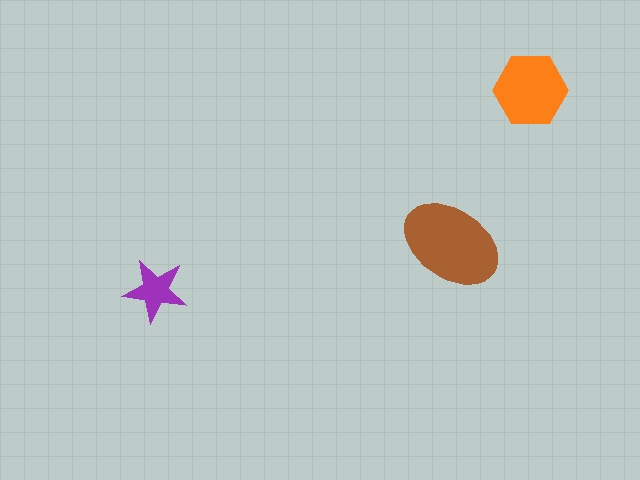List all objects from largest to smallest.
The brown ellipse, the orange hexagon, the purple star.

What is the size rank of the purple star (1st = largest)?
3rd.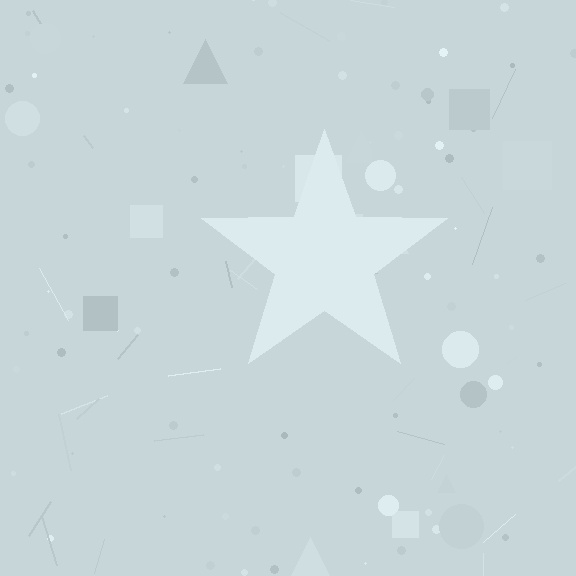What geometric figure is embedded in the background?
A star is embedded in the background.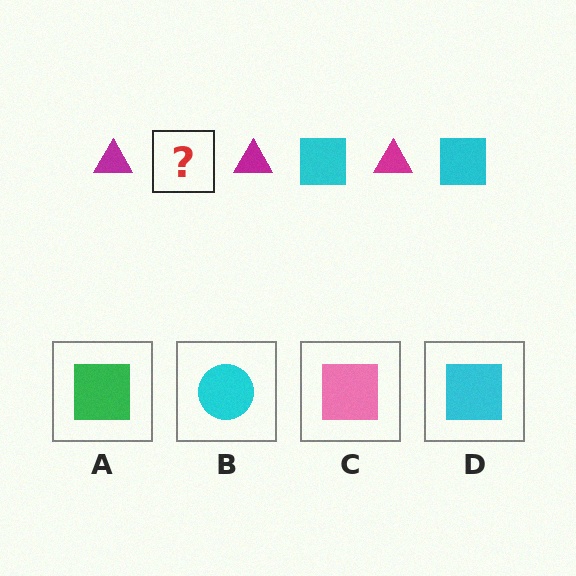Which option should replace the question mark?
Option D.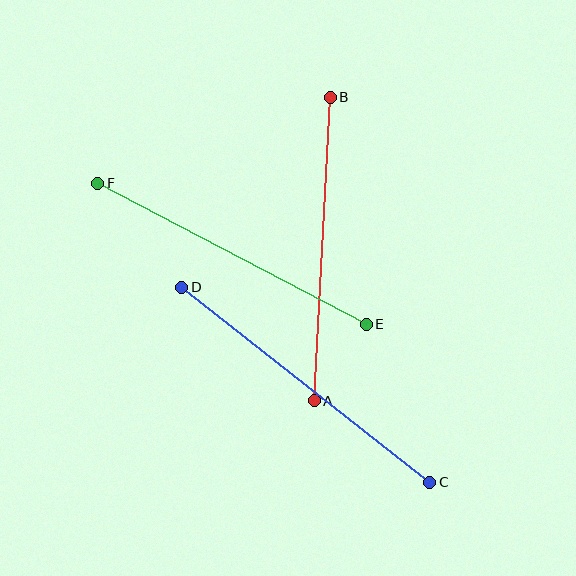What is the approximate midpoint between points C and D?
The midpoint is at approximately (306, 385) pixels.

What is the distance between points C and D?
The distance is approximately 316 pixels.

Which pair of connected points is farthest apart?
Points C and D are farthest apart.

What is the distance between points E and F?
The distance is approximately 303 pixels.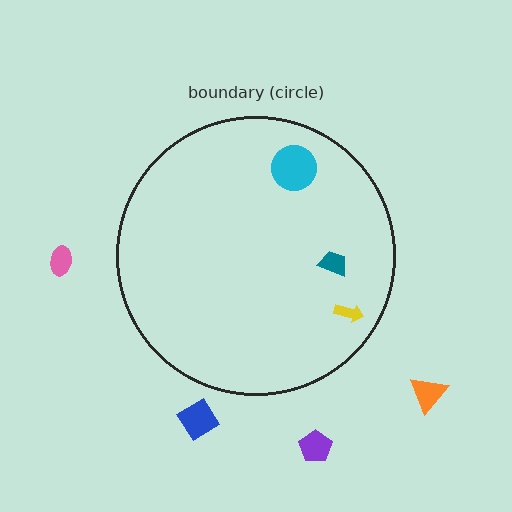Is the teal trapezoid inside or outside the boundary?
Inside.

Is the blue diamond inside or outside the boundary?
Outside.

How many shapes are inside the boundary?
3 inside, 4 outside.